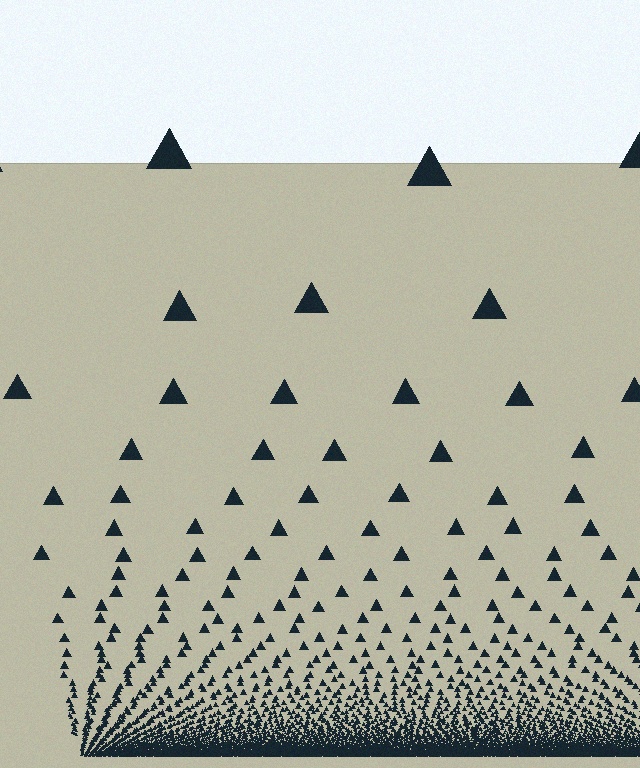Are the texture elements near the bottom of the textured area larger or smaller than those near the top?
Smaller. The gradient is inverted — elements near the bottom are smaller and denser.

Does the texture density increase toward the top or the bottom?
Density increases toward the bottom.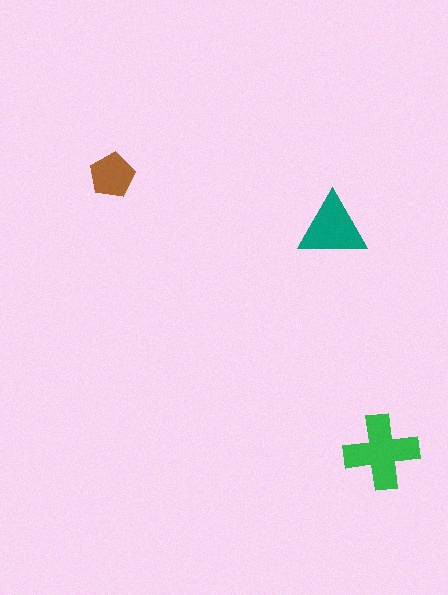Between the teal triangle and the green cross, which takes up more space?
The green cross.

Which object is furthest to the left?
The brown pentagon is leftmost.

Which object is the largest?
The green cross.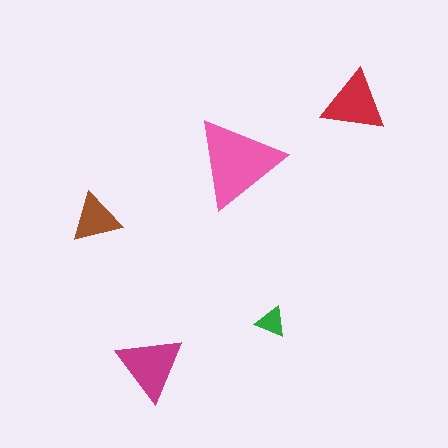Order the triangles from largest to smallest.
the pink one, the magenta one, the red one, the brown one, the green one.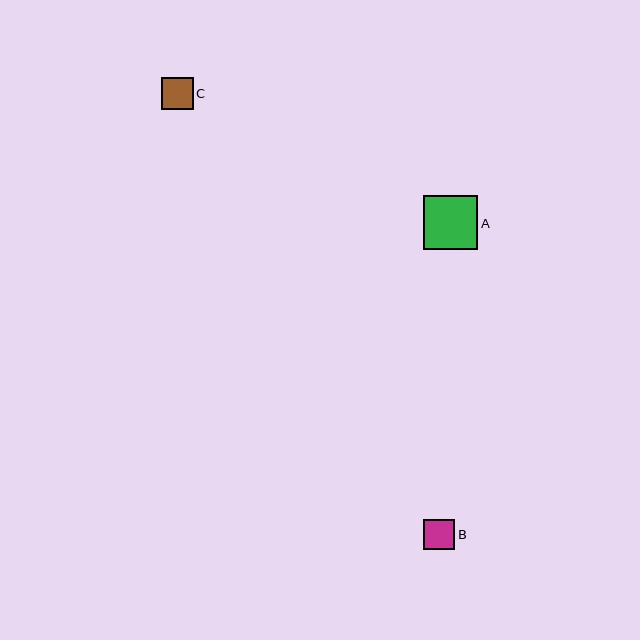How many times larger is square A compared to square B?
Square A is approximately 1.8 times the size of square B.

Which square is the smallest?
Square B is the smallest with a size of approximately 31 pixels.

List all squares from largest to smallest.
From largest to smallest: A, C, B.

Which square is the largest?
Square A is the largest with a size of approximately 54 pixels.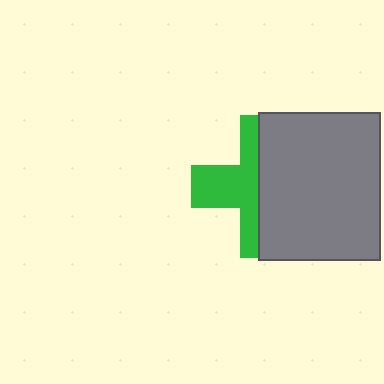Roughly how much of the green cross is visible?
A small part of it is visible (roughly 44%).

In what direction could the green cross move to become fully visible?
The green cross could move left. That would shift it out from behind the gray rectangle entirely.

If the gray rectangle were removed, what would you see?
You would see the complete green cross.